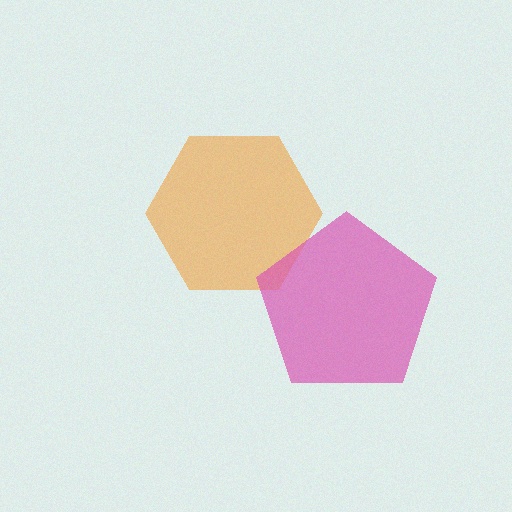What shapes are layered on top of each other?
The layered shapes are: an orange hexagon, a pink pentagon.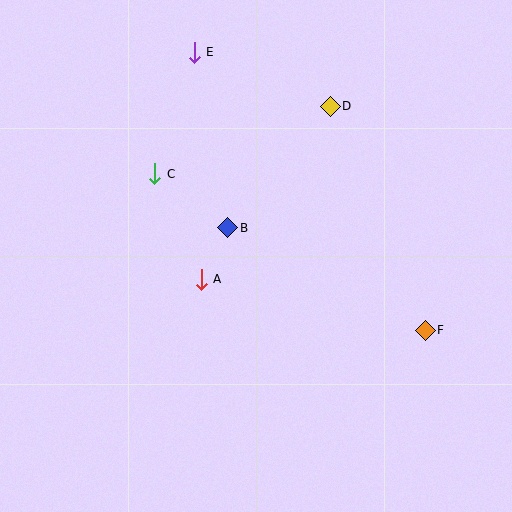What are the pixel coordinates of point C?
Point C is at (155, 174).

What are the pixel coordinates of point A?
Point A is at (201, 279).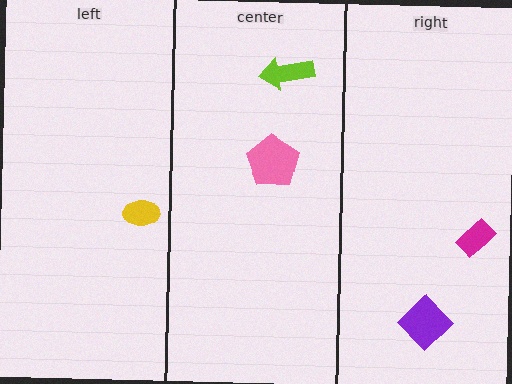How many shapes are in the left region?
1.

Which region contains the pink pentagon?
The center region.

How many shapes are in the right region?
2.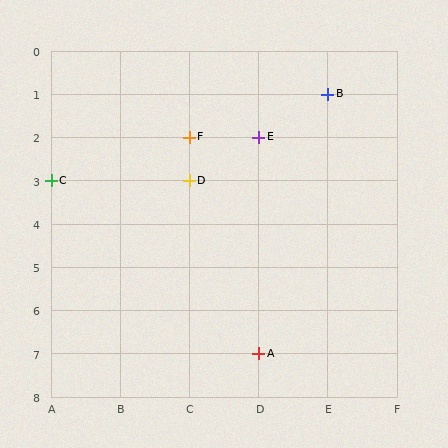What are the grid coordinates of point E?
Point E is at grid coordinates (D, 2).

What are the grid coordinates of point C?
Point C is at grid coordinates (A, 3).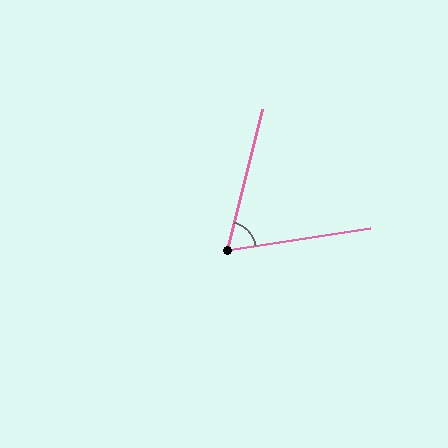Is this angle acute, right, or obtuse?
It is acute.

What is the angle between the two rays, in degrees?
Approximately 67 degrees.